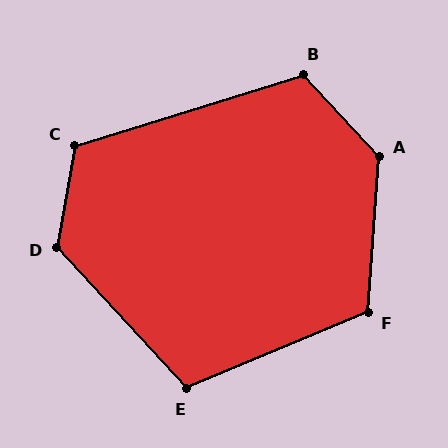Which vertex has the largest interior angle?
A, at approximately 133 degrees.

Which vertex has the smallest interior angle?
E, at approximately 110 degrees.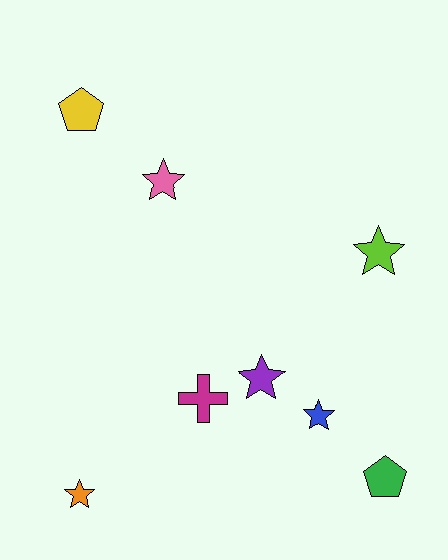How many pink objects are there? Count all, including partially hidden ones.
There is 1 pink object.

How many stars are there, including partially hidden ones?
There are 5 stars.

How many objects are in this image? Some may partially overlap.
There are 8 objects.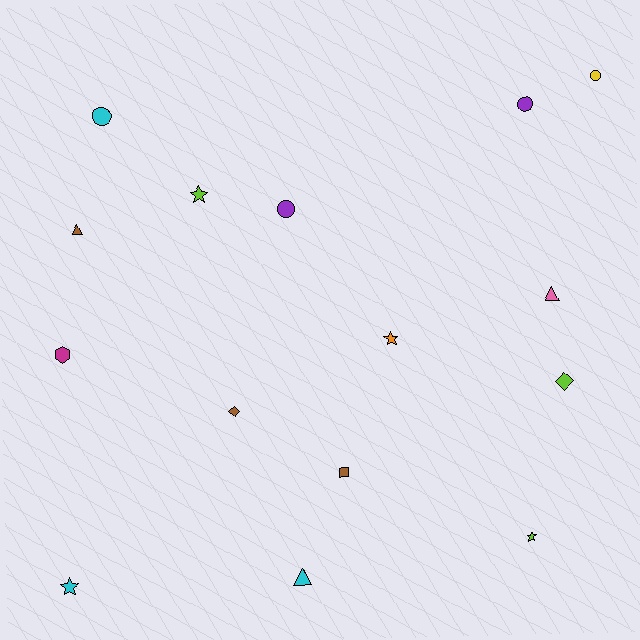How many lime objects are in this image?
There are 3 lime objects.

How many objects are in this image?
There are 15 objects.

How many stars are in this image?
There are 4 stars.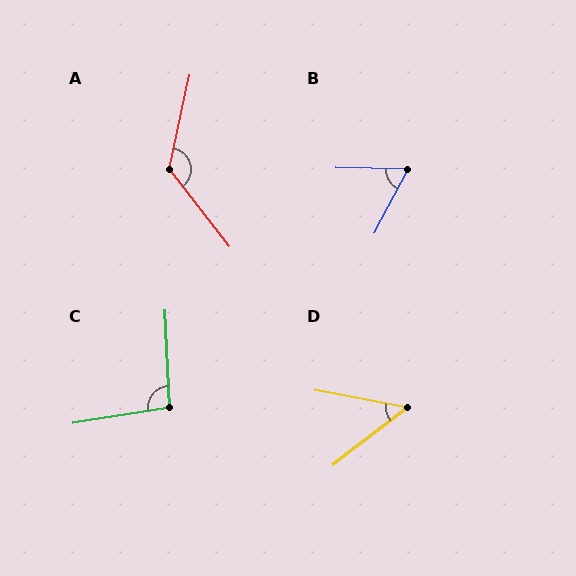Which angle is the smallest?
D, at approximately 48 degrees.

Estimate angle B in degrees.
Approximately 63 degrees.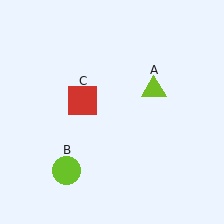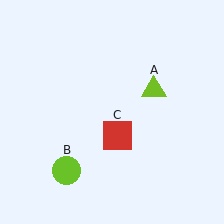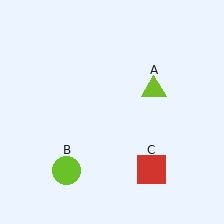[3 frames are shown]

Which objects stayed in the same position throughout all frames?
Lime triangle (object A) and lime circle (object B) remained stationary.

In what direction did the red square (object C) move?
The red square (object C) moved down and to the right.